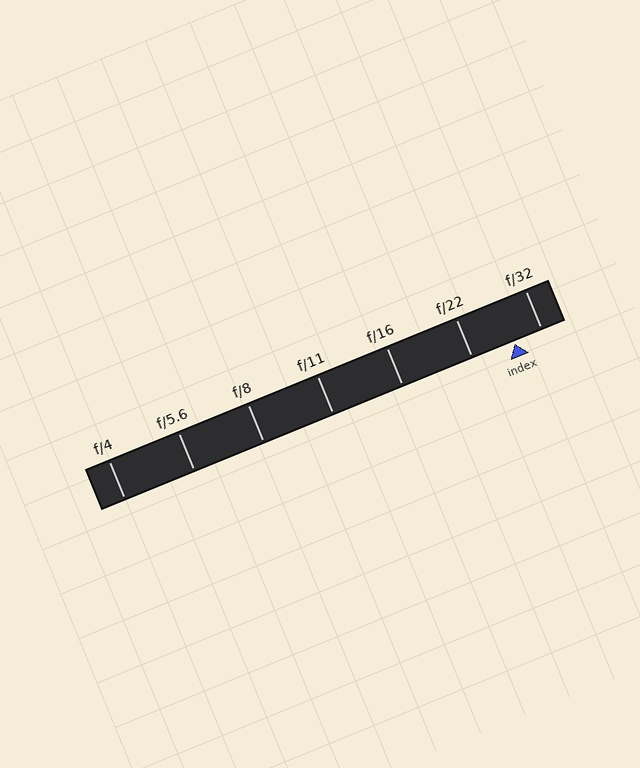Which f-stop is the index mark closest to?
The index mark is closest to f/32.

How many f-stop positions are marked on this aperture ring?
There are 7 f-stop positions marked.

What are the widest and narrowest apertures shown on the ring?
The widest aperture shown is f/4 and the narrowest is f/32.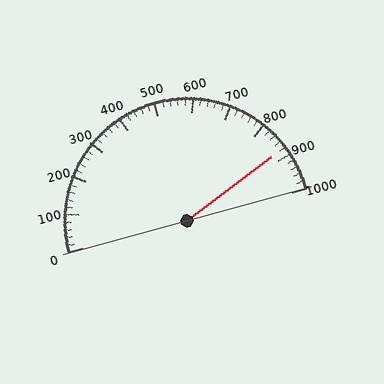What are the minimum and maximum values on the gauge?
The gauge ranges from 0 to 1000.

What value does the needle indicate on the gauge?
The needle indicates approximately 880.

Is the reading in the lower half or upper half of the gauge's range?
The reading is in the upper half of the range (0 to 1000).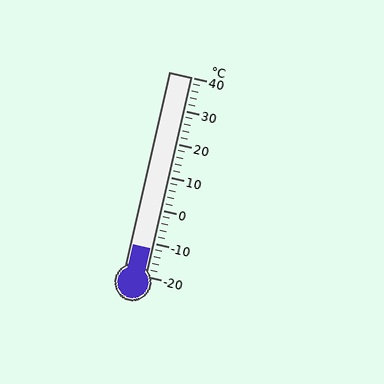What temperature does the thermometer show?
The thermometer shows approximately -12°C.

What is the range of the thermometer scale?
The thermometer scale ranges from -20°C to 40°C.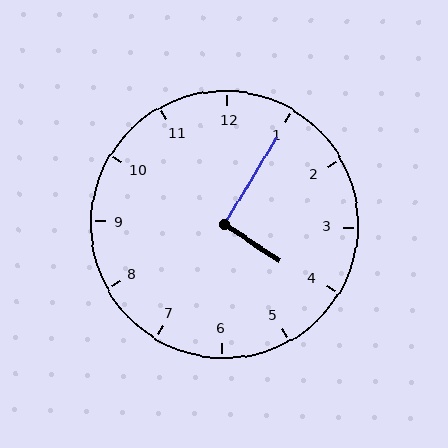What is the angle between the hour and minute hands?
Approximately 92 degrees.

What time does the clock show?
4:05.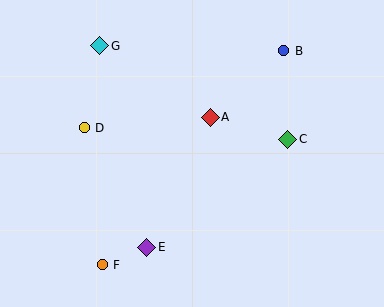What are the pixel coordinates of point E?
Point E is at (147, 247).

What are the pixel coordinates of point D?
Point D is at (84, 128).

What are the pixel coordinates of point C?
Point C is at (288, 139).